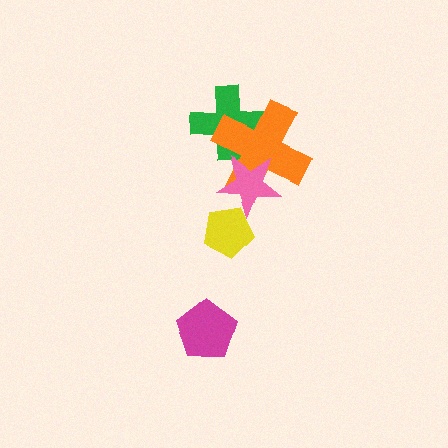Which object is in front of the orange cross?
The pink star is in front of the orange cross.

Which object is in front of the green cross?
The orange cross is in front of the green cross.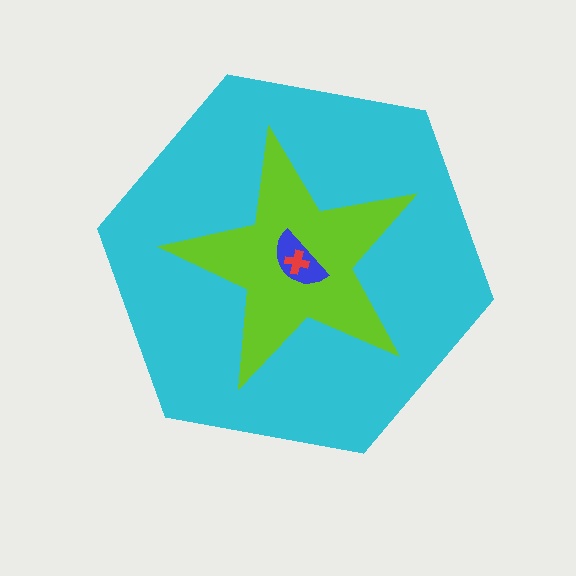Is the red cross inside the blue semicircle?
Yes.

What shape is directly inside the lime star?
The blue semicircle.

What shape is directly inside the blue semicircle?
The red cross.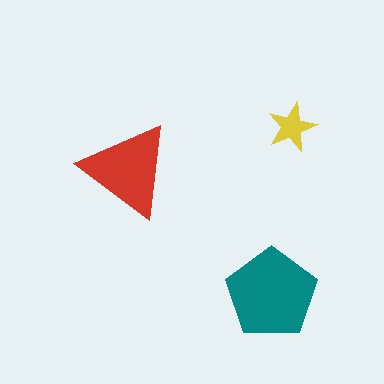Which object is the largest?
The teal pentagon.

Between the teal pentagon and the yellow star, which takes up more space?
The teal pentagon.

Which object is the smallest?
The yellow star.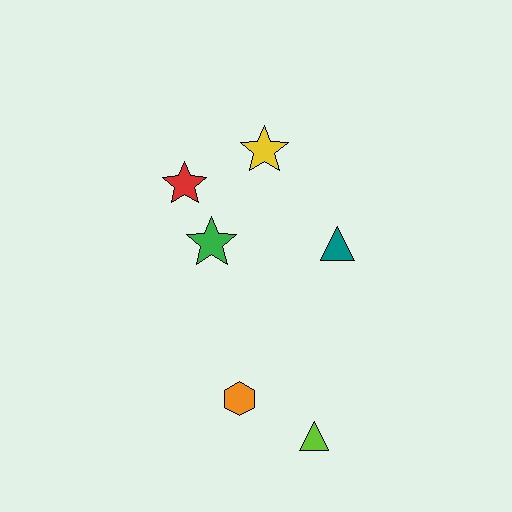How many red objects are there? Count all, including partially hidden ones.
There is 1 red object.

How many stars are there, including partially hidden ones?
There are 3 stars.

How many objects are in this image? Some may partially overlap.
There are 6 objects.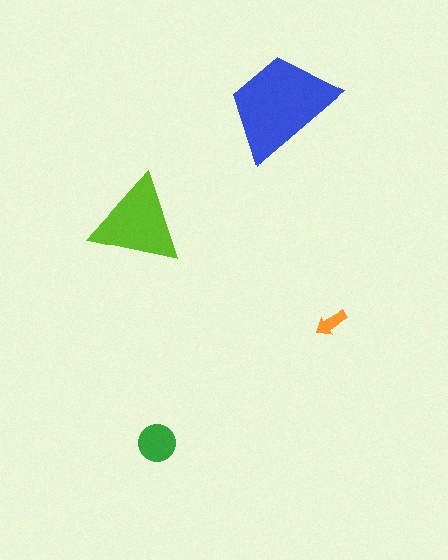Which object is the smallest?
The orange arrow.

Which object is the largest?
The blue trapezoid.